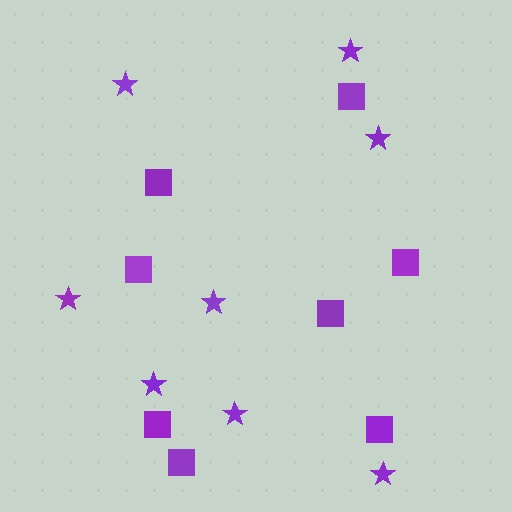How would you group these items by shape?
There are 2 groups: one group of squares (8) and one group of stars (8).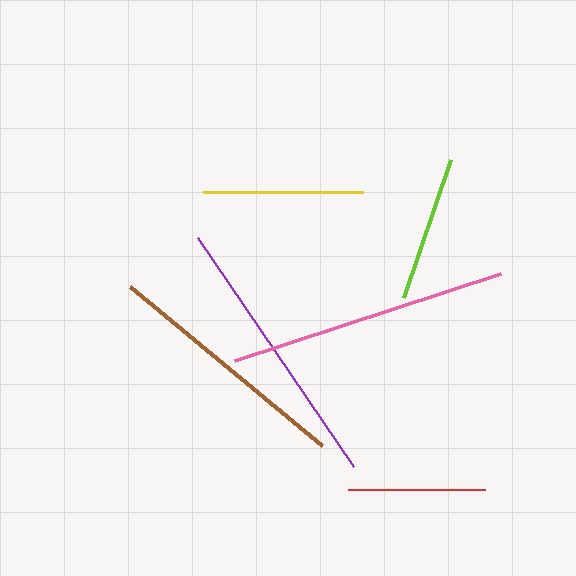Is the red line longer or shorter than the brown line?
The brown line is longer than the red line.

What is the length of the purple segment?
The purple segment is approximately 276 pixels long.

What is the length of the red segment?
The red segment is approximately 138 pixels long.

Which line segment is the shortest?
The red line is the shortest at approximately 138 pixels.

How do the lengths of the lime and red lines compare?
The lime and red lines are approximately the same length.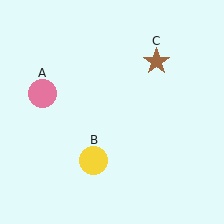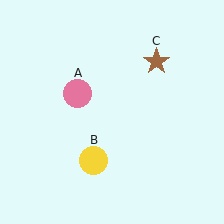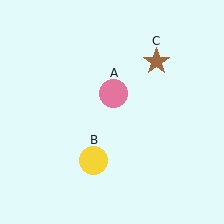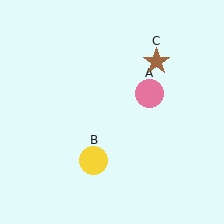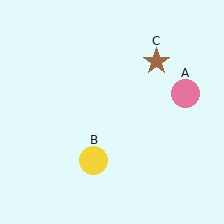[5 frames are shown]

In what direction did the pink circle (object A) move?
The pink circle (object A) moved right.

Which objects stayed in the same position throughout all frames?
Yellow circle (object B) and brown star (object C) remained stationary.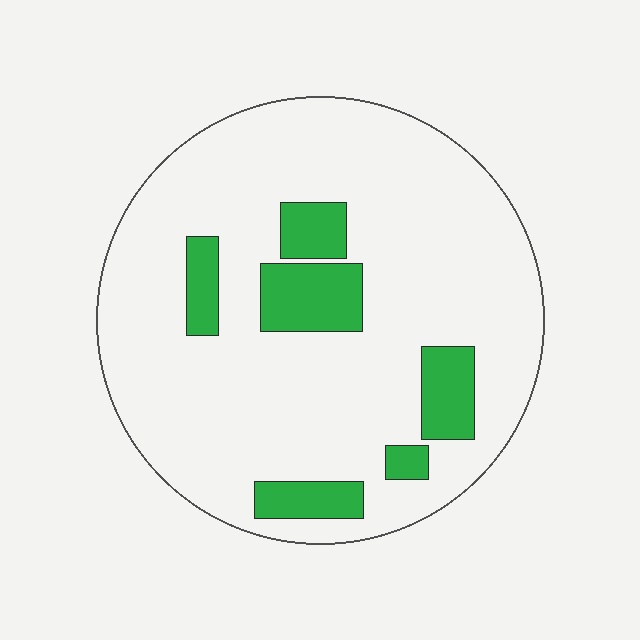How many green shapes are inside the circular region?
6.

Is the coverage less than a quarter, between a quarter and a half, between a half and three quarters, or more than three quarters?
Less than a quarter.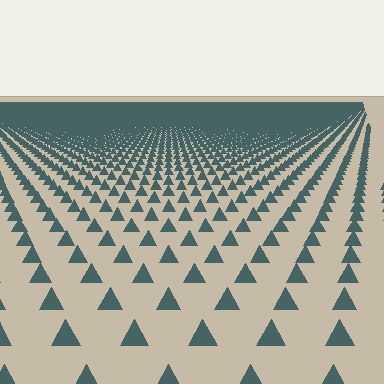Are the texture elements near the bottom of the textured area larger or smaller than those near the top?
Larger. Near the bottom, elements are closer to the viewer and appear at a bigger on-screen size.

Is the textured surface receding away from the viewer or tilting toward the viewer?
The surface is receding away from the viewer. Texture elements get smaller and denser toward the top.